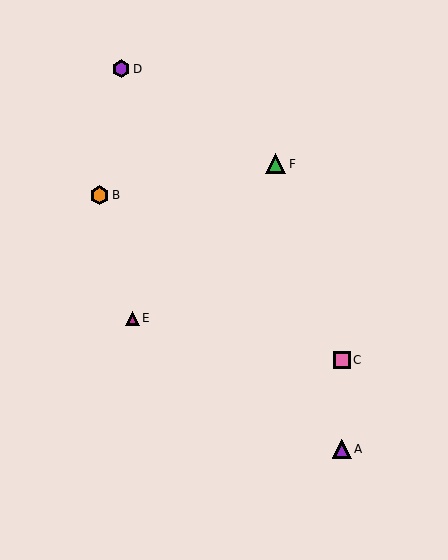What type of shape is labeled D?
Shape D is a purple hexagon.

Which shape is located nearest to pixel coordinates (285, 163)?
The green triangle (labeled F) at (276, 164) is nearest to that location.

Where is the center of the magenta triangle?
The center of the magenta triangle is at (132, 318).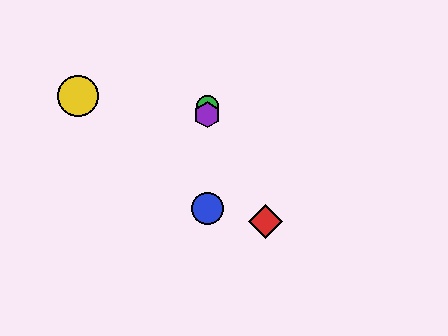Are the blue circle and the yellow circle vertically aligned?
No, the blue circle is at x≈207 and the yellow circle is at x≈78.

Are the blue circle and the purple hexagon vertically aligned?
Yes, both are at x≈207.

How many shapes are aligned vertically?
3 shapes (the blue circle, the green circle, the purple hexagon) are aligned vertically.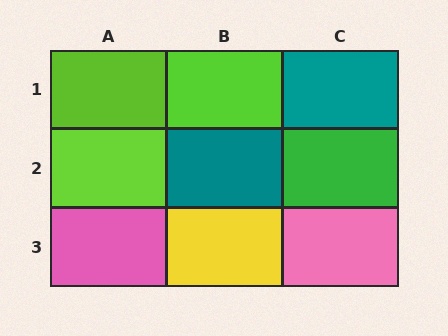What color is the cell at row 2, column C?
Green.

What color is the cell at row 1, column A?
Lime.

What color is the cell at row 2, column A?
Lime.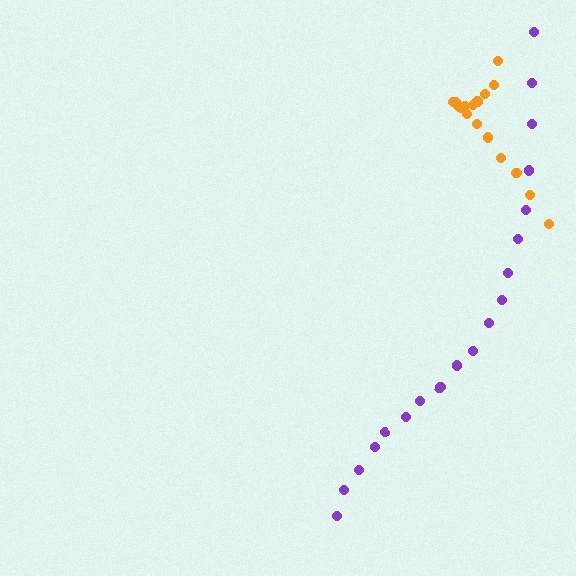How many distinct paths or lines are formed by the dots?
There are 2 distinct paths.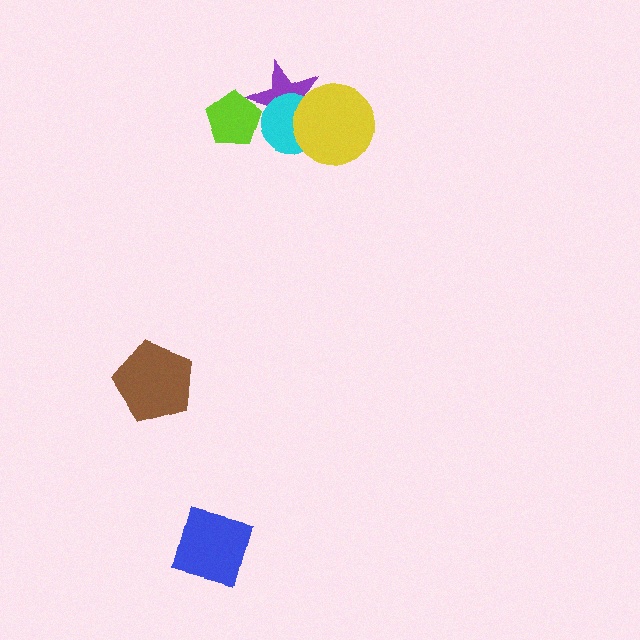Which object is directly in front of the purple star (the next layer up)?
The cyan circle is directly in front of the purple star.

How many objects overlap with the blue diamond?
0 objects overlap with the blue diamond.